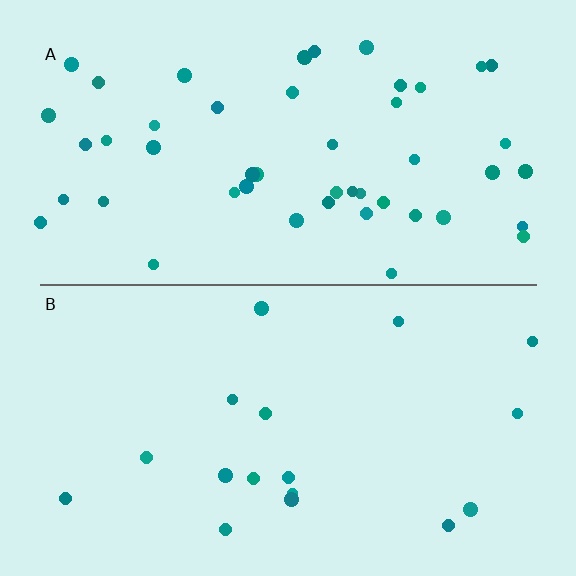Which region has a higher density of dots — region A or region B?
A (the top).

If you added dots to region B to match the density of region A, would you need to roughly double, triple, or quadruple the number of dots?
Approximately triple.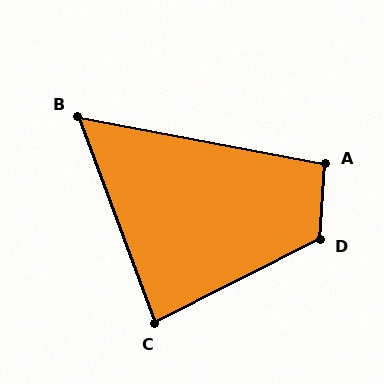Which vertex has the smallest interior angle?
B, at approximately 59 degrees.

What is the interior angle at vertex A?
Approximately 97 degrees (obtuse).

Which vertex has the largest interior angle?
D, at approximately 121 degrees.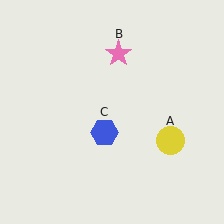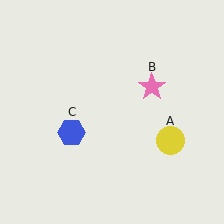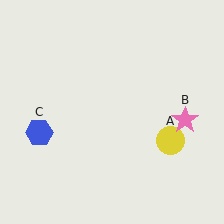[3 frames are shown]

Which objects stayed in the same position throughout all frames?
Yellow circle (object A) remained stationary.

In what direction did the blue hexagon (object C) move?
The blue hexagon (object C) moved left.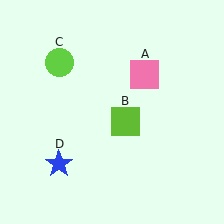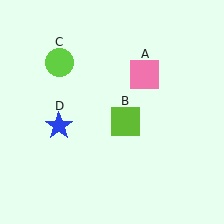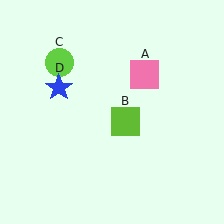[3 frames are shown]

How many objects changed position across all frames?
1 object changed position: blue star (object D).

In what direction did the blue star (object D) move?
The blue star (object D) moved up.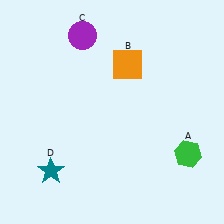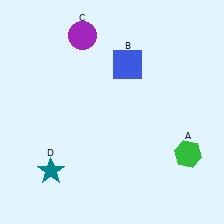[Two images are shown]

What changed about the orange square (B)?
In Image 1, B is orange. In Image 2, it changed to blue.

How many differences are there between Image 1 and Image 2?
There is 1 difference between the two images.